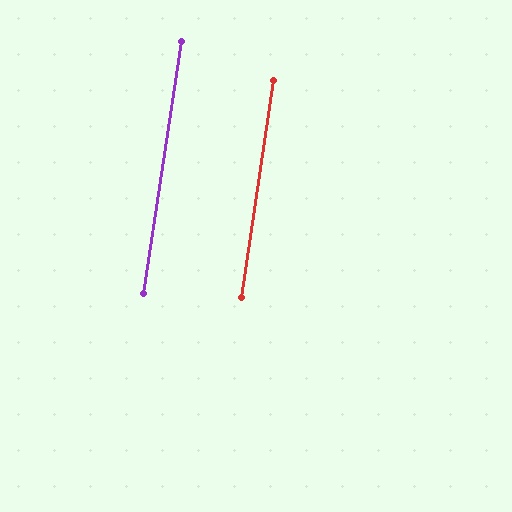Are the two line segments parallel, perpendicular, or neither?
Parallel — their directions differ by only 0.2°.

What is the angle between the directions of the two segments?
Approximately 0 degrees.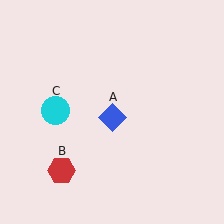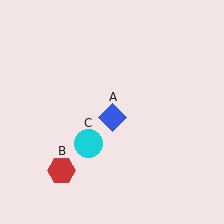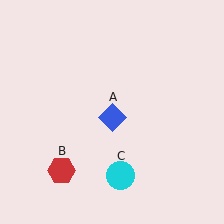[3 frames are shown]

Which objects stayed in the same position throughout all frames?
Blue diamond (object A) and red hexagon (object B) remained stationary.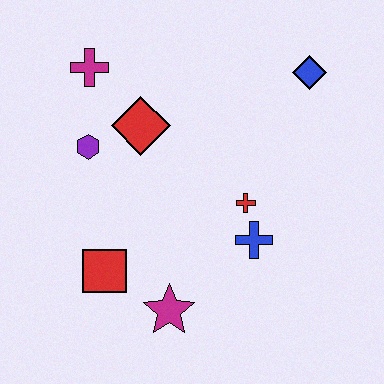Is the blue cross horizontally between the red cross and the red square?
No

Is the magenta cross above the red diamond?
Yes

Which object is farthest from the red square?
The blue diamond is farthest from the red square.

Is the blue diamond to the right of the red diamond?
Yes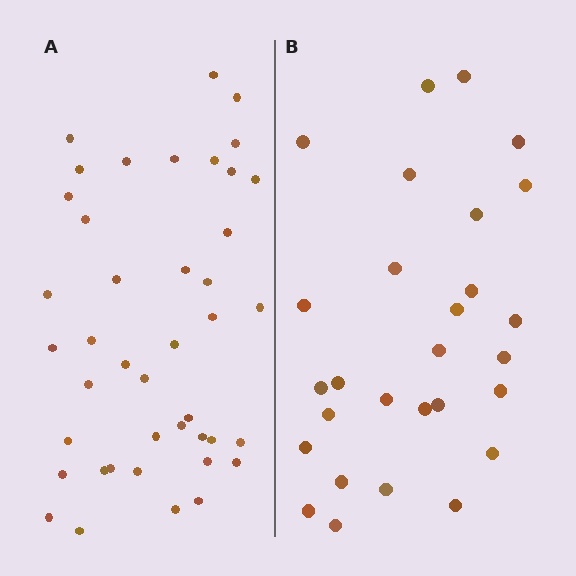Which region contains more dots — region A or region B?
Region A (the left region) has more dots.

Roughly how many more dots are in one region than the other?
Region A has approximately 15 more dots than region B.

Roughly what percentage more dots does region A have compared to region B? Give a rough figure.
About 50% more.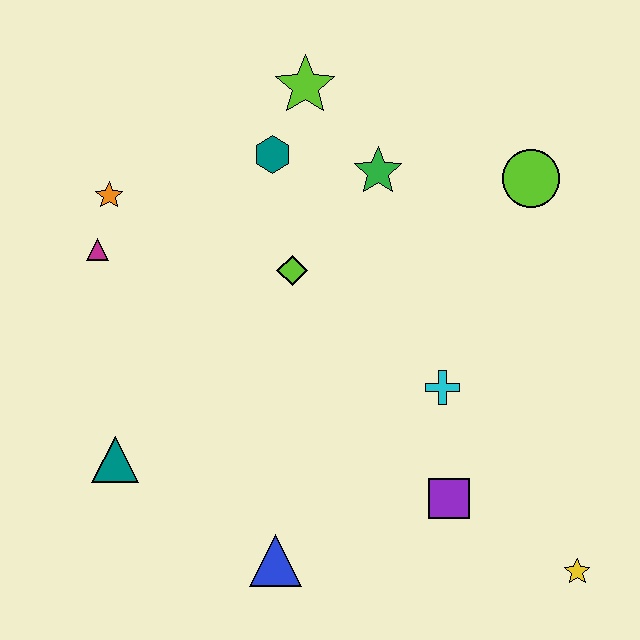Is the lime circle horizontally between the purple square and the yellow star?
Yes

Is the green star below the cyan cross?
No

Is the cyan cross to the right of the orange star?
Yes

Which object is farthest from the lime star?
The yellow star is farthest from the lime star.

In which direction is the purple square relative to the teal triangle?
The purple square is to the right of the teal triangle.